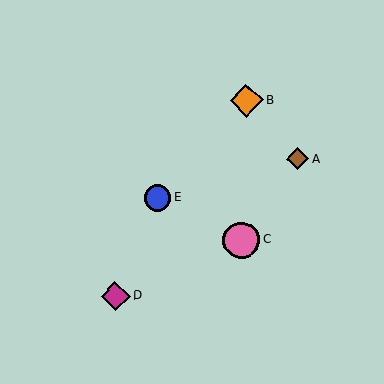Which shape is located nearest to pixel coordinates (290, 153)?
The brown diamond (labeled A) at (298, 159) is nearest to that location.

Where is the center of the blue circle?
The center of the blue circle is at (158, 198).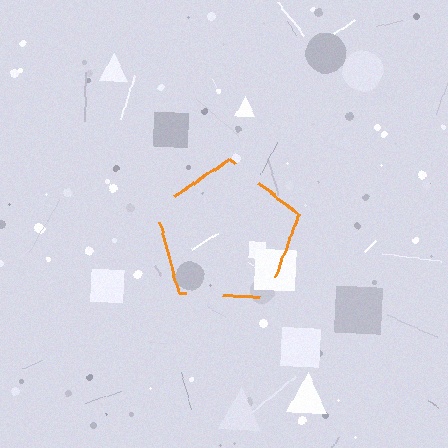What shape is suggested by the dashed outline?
The dashed outline suggests a pentagon.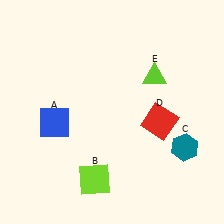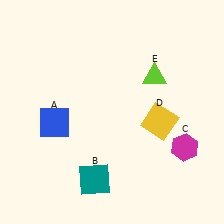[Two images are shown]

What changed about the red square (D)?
In Image 1, D is red. In Image 2, it changed to yellow.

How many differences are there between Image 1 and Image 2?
There are 3 differences between the two images.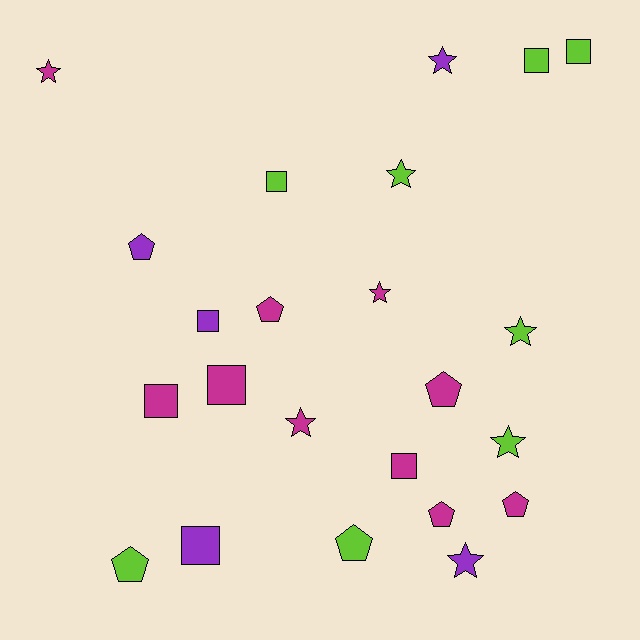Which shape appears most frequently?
Square, with 8 objects.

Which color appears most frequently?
Magenta, with 10 objects.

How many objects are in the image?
There are 23 objects.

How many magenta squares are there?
There are 3 magenta squares.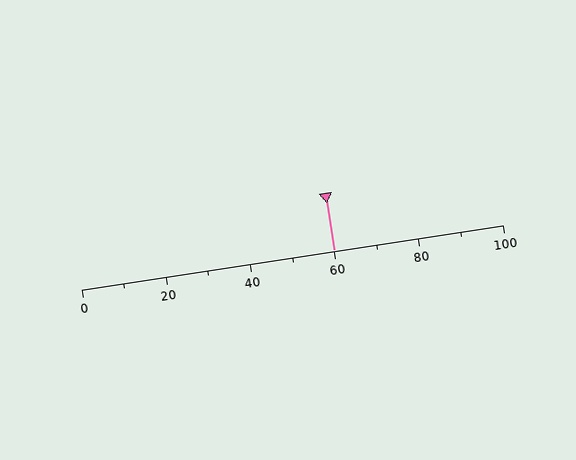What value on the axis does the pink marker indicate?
The marker indicates approximately 60.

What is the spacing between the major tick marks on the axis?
The major ticks are spaced 20 apart.